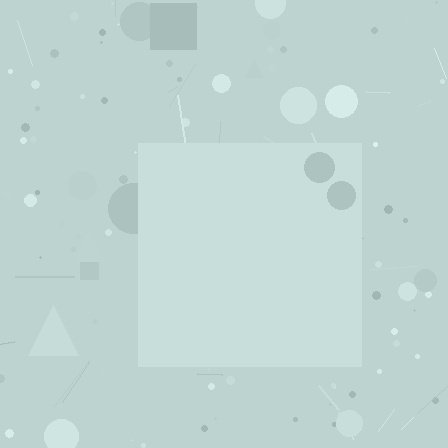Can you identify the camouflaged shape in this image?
The camouflaged shape is a square.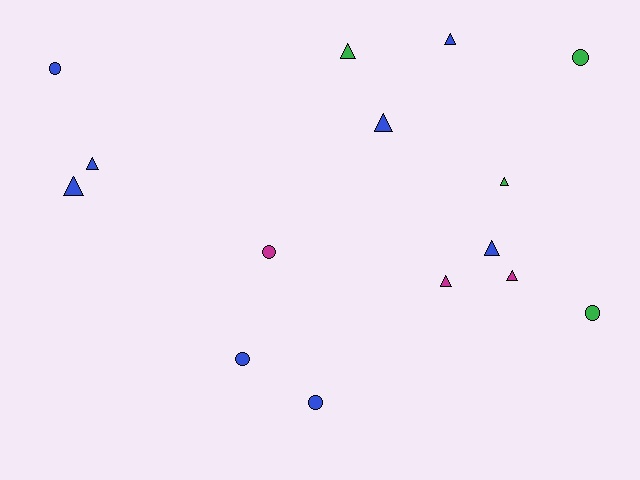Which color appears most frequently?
Blue, with 8 objects.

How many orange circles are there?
There are no orange circles.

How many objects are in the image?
There are 15 objects.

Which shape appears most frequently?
Triangle, with 9 objects.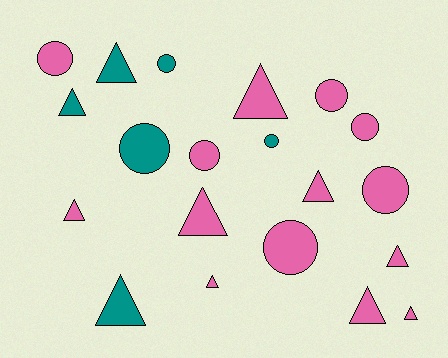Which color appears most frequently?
Pink, with 14 objects.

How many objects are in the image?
There are 20 objects.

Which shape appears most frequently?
Triangle, with 11 objects.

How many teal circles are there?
There are 3 teal circles.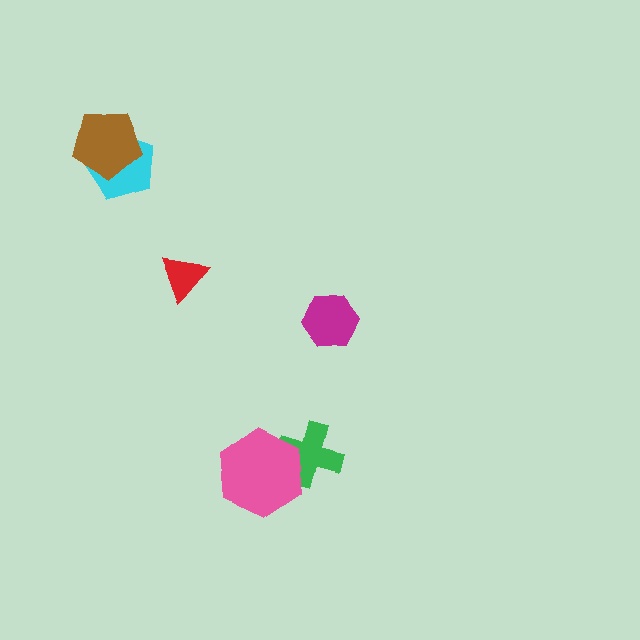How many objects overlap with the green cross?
1 object overlaps with the green cross.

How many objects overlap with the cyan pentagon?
1 object overlaps with the cyan pentagon.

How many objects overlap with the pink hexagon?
1 object overlaps with the pink hexagon.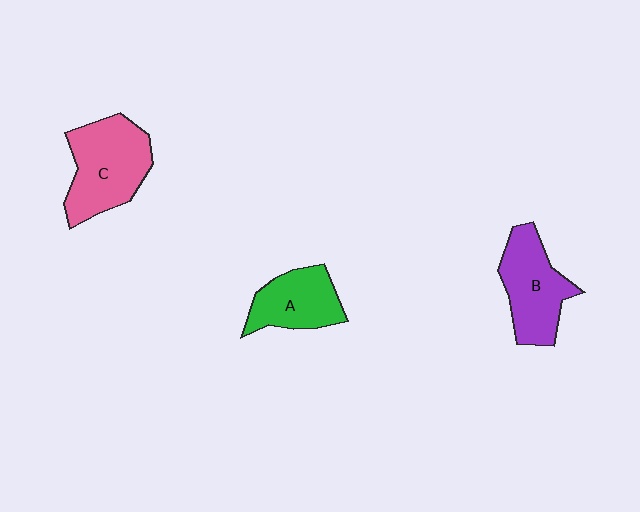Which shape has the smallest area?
Shape A (green).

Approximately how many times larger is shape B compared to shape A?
Approximately 1.2 times.